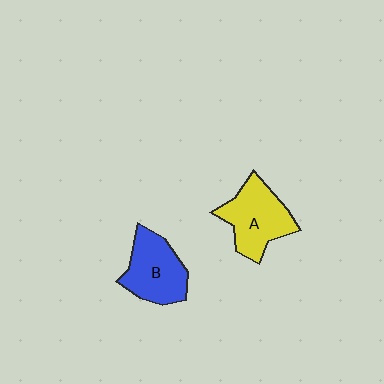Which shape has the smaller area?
Shape B (blue).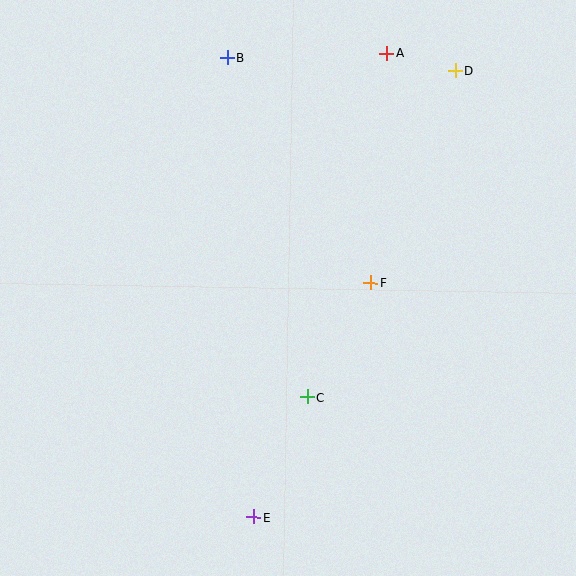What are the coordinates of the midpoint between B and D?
The midpoint between B and D is at (341, 64).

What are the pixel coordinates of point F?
Point F is at (371, 283).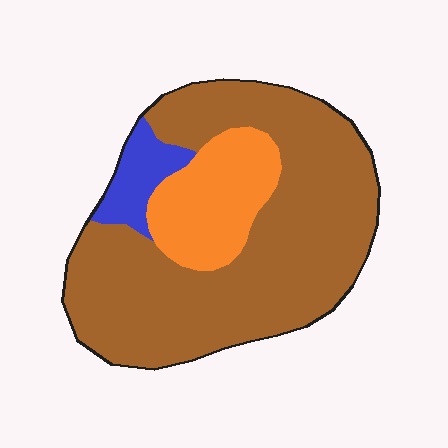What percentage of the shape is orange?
Orange covers 19% of the shape.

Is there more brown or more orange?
Brown.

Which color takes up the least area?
Blue, at roughly 10%.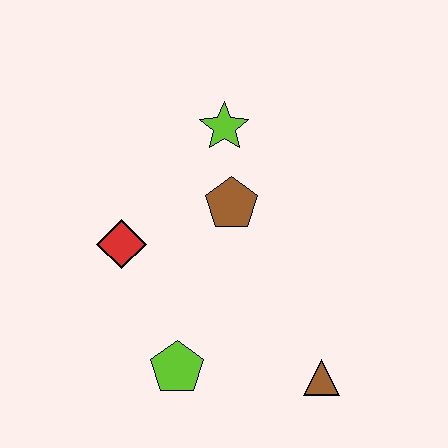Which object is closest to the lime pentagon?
The red diamond is closest to the lime pentagon.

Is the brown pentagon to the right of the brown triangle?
No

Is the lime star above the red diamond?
Yes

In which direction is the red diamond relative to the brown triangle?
The red diamond is to the left of the brown triangle.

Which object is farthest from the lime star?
The brown triangle is farthest from the lime star.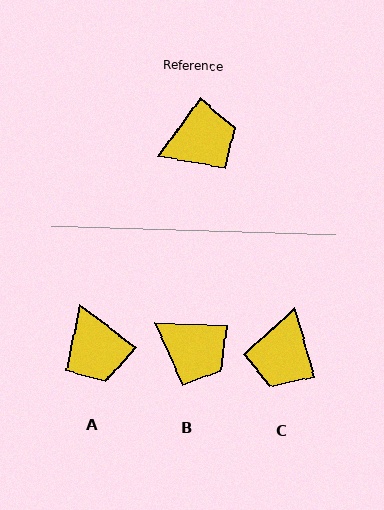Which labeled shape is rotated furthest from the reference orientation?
C, about 128 degrees away.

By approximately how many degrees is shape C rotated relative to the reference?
Approximately 128 degrees clockwise.